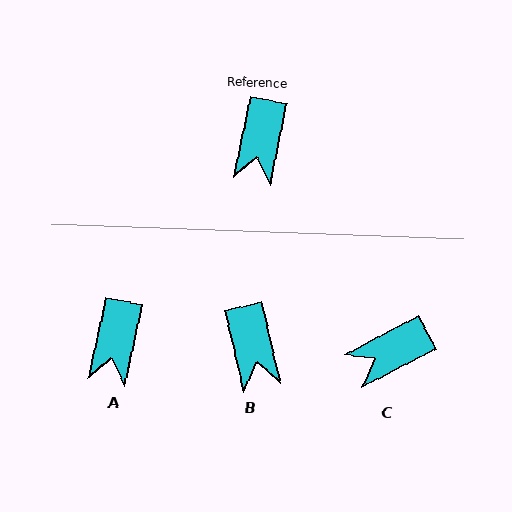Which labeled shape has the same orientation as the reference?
A.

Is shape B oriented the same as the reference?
No, it is off by about 25 degrees.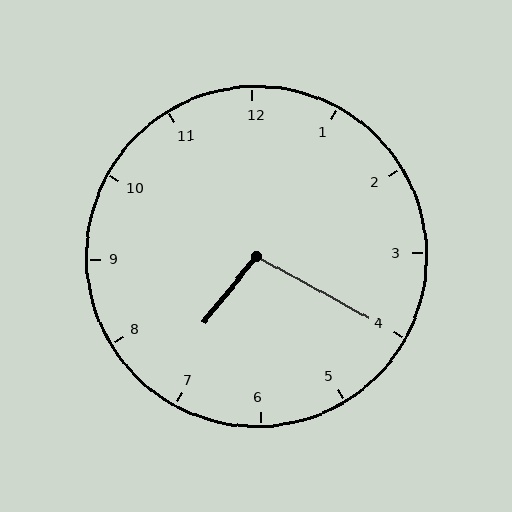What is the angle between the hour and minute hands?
Approximately 100 degrees.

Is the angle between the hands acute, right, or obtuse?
It is obtuse.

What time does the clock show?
7:20.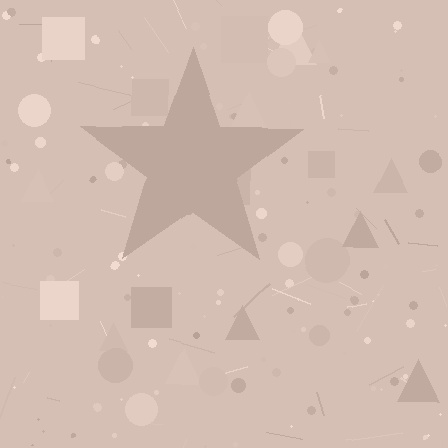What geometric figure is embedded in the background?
A star is embedded in the background.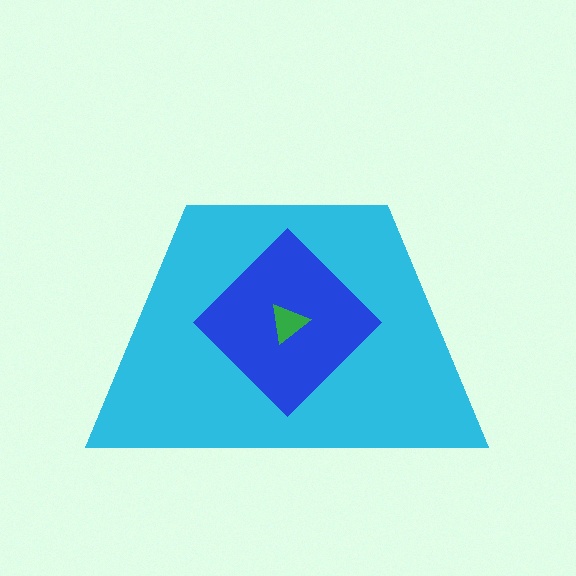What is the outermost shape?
The cyan trapezoid.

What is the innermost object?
The green triangle.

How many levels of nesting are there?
3.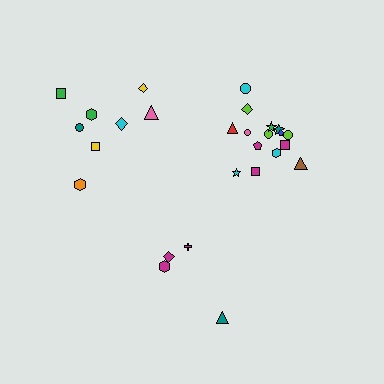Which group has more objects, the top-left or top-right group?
The top-right group.